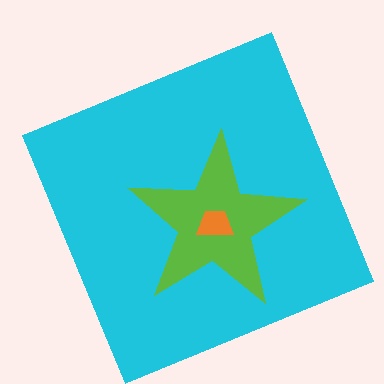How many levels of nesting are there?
3.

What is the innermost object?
The orange trapezoid.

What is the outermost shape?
The cyan square.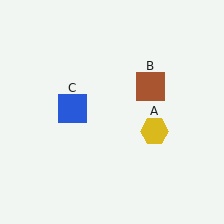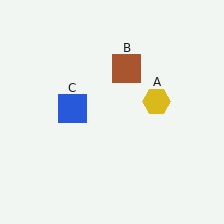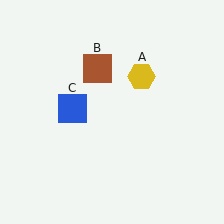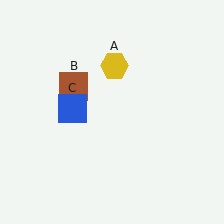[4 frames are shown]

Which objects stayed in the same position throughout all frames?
Blue square (object C) remained stationary.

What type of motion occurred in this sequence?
The yellow hexagon (object A), brown square (object B) rotated counterclockwise around the center of the scene.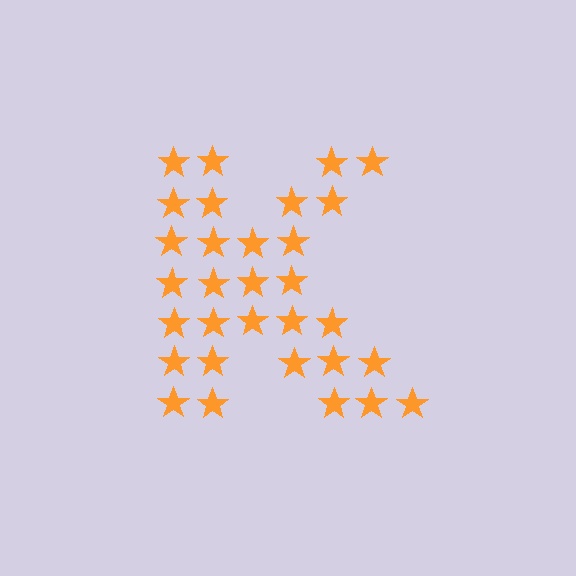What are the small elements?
The small elements are stars.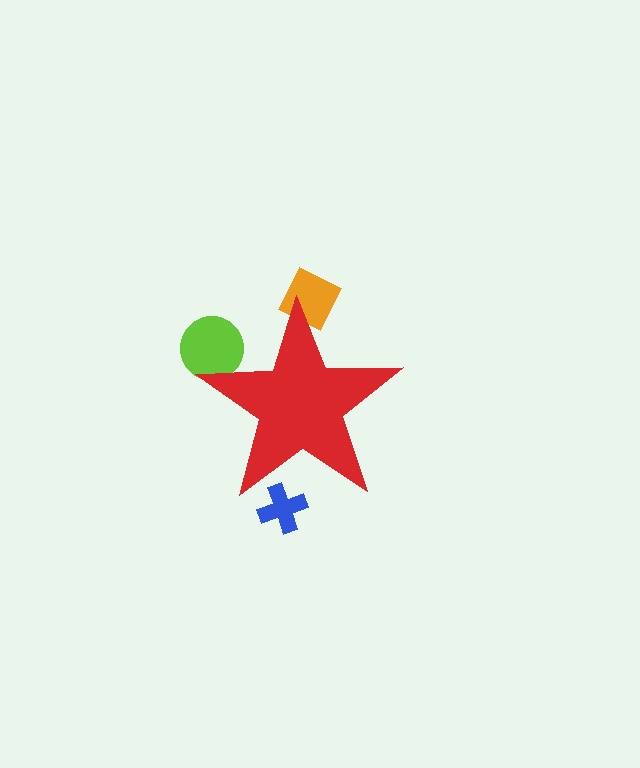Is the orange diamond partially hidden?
Yes, the orange diamond is partially hidden behind the red star.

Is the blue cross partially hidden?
Yes, the blue cross is partially hidden behind the red star.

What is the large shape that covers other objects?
A red star.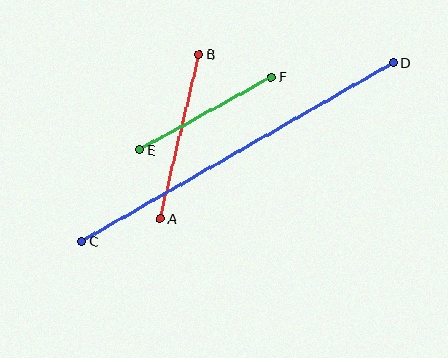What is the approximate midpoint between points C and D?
The midpoint is at approximately (237, 152) pixels.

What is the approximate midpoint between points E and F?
The midpoint is at approximately (205, 113) pixels.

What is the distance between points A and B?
The distance is approximately 168 pixels.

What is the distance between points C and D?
The distance is approximately 360 pixels.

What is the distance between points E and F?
The distance is approximately 151 pixels.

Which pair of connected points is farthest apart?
Points C and D are farthest apart.